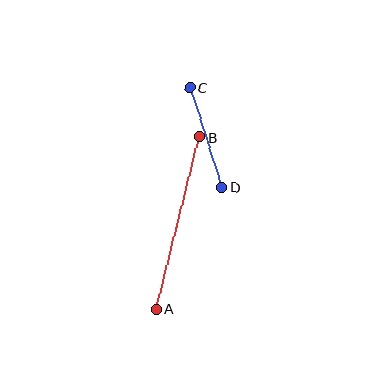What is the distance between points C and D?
The distance is approximately 105 pixels.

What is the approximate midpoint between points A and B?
The midpoint is at approximately (178, 223) pixels.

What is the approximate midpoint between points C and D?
The midpoint is at approximately (206, 137) pixels.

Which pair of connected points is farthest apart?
Points A and B are farthest apart.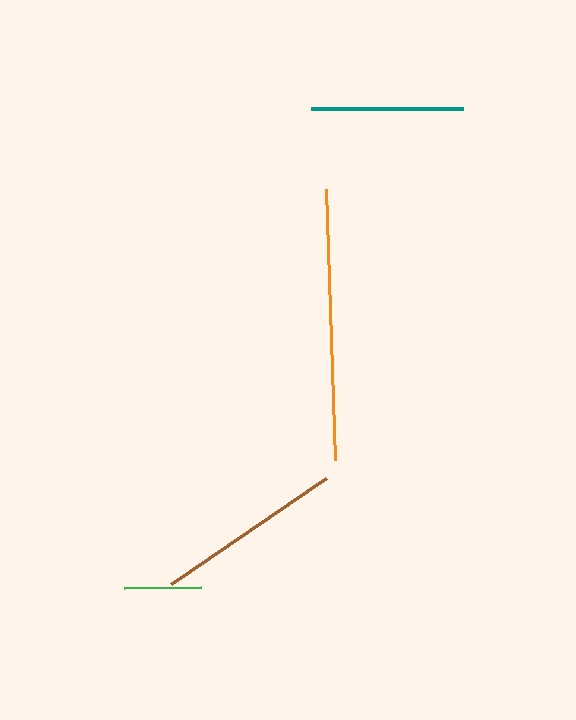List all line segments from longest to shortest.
From longest to shortest: orange, brown, teal, green.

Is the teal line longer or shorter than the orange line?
The orange line is longer than the teal line.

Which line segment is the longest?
The orange line is the longest at approximately 271 pixels.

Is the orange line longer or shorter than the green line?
The orange line is longer than the green line.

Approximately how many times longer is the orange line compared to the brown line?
The orange line is approximately 1.4 times the length of the brown line.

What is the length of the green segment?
The green segment is approximately 77 pixels long.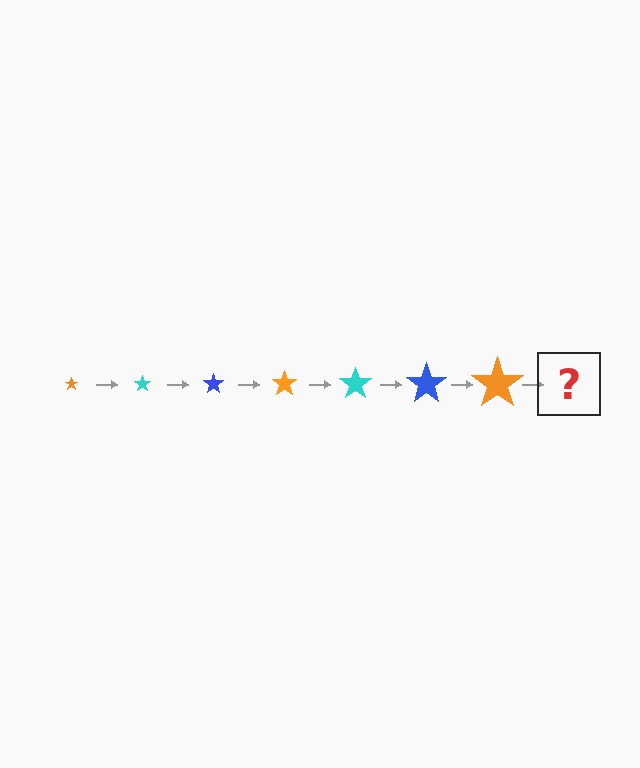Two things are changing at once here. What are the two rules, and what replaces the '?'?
The two rules are that the star grows larger each step and the color cycles through orange, cyan, and blue. The '?' should be a cyan star, larger than the previous one.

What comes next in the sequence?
The next element should be a cyan star, larger than the previous one.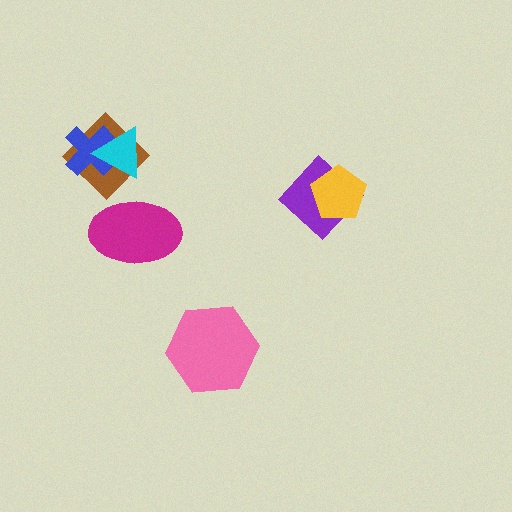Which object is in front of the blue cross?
The cyan triangle is in front of the blue cross.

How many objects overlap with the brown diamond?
2 objects overlap with the brown diamond.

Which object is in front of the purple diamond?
The yellow pentagon is in front of the purple diamond.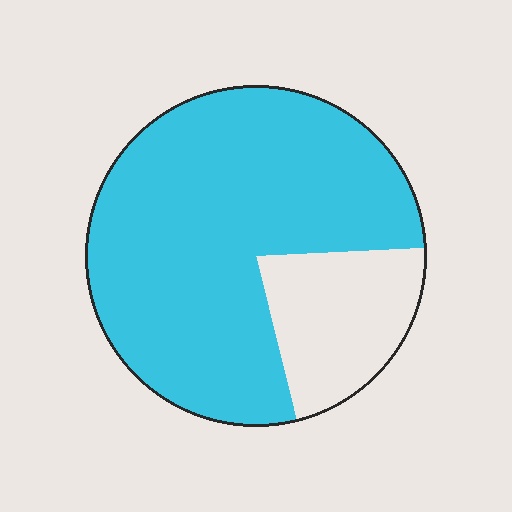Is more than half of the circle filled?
Yes.